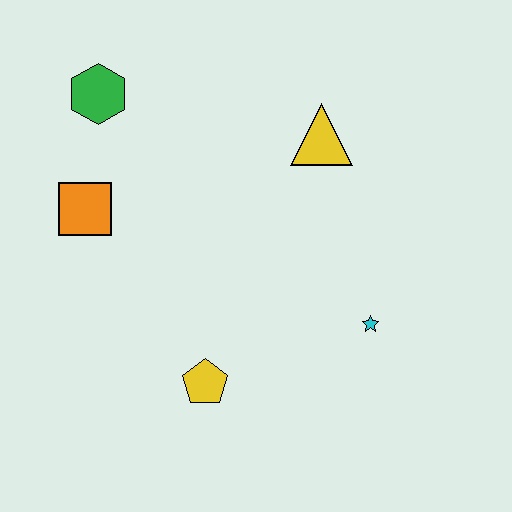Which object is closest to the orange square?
The green hexagon is closest to the orange square.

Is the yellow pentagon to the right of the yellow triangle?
No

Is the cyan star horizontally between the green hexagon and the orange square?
No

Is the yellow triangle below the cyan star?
No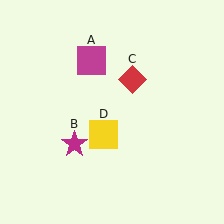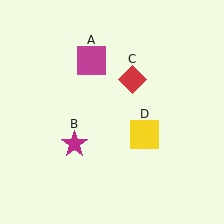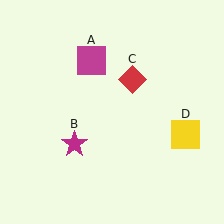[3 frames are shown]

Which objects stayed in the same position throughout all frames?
Magenta square (object A) and magenta star (object B) and red diamond (object C) remained stationary.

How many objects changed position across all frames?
1 object changed position: yellow square (object D).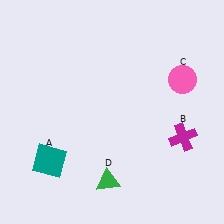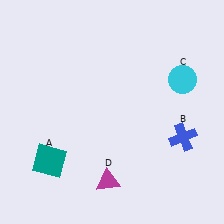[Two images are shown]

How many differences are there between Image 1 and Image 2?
There are 3 differences between the two images.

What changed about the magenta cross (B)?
In Image 1, B is magenta. In Image 2, it changed to blue.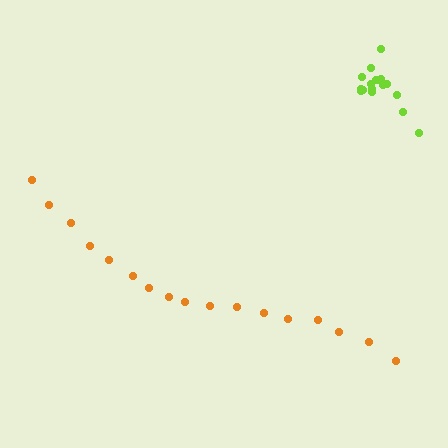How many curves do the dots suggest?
There are 2 distinct paths.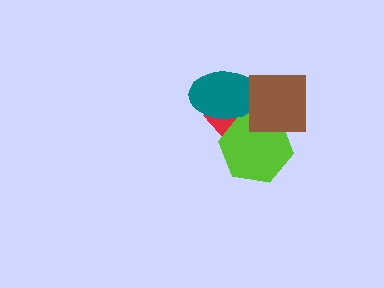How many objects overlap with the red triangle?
3 objects overlap with the red triangle.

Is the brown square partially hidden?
No, no other shape covers it.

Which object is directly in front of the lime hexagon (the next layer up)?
The teal ellipse is directly in front of the lime hexagon.